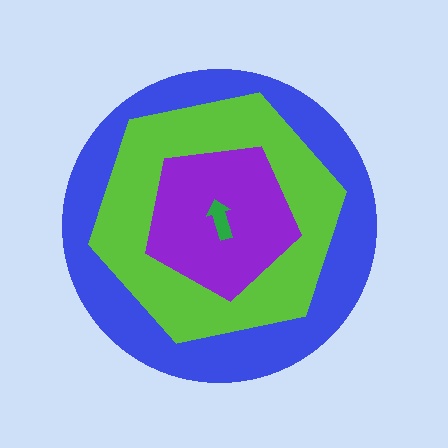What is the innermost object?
The green arrow.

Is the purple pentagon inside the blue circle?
Yes.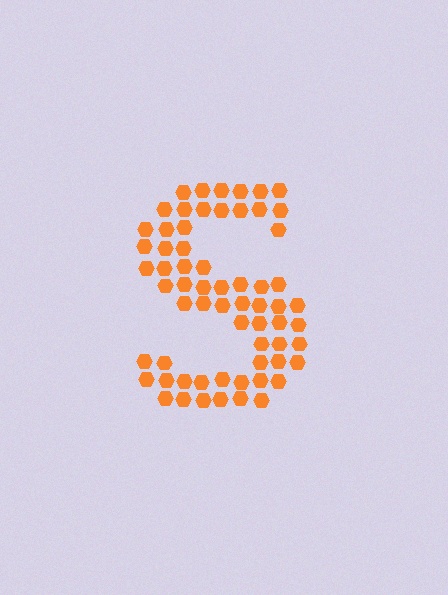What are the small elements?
The small elements are hexagons.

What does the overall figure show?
The overall figure shows the letter S.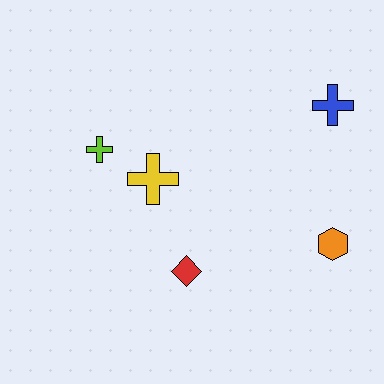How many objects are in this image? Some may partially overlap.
There are 5 objects.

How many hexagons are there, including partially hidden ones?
There is 1 hexagon.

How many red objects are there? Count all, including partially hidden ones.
There is 1 red object.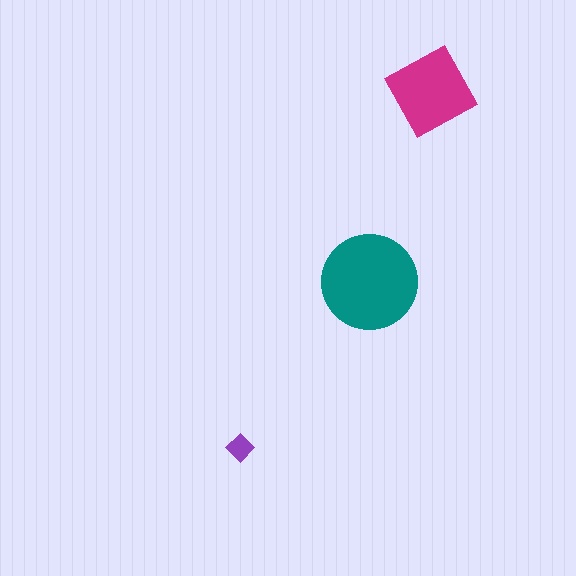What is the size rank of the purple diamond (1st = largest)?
3rd.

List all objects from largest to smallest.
The teal circle, the magenta square, the purple diamond.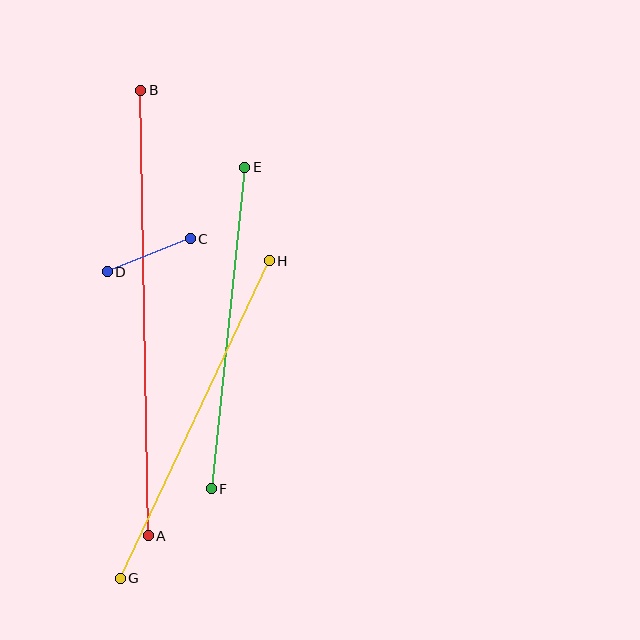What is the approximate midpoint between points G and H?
The midpoint is at approximately (195, 419) pixels.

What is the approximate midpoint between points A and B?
The midpoint is at approximately (145, 313) pixels.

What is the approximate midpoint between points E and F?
The midpoint is at approximately (228, 328) pixels.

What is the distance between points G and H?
The distance is approximately 350 pixels.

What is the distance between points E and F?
The distance is approximately 324 pixels.